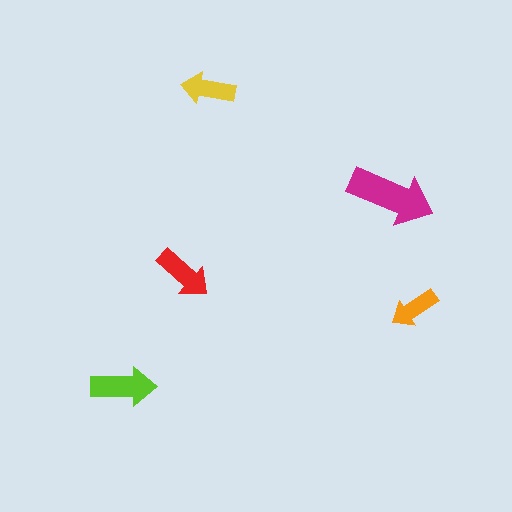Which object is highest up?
The yellow arrow is topmost.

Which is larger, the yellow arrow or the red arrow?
The red one.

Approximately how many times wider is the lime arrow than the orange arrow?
About 1.5 times wider.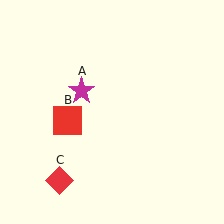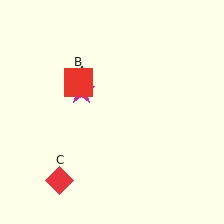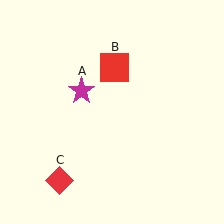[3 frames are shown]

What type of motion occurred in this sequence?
The red square (object B) rotated clockwise around the center of the scene.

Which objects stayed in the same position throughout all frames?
Magenta star (object A) and red diamond (object C) remained stationary.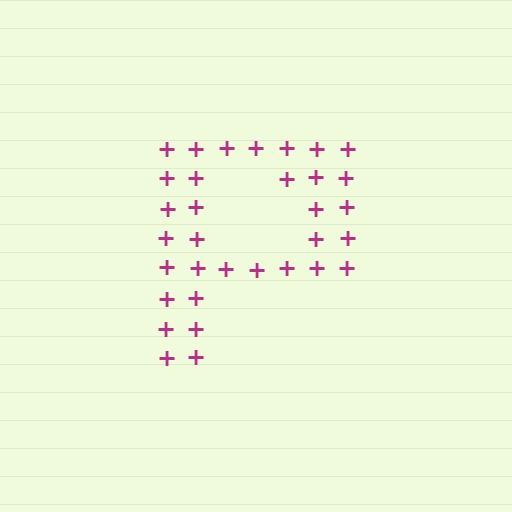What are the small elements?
The small elements are plus signs.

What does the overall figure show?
The overall figure shows the letter P.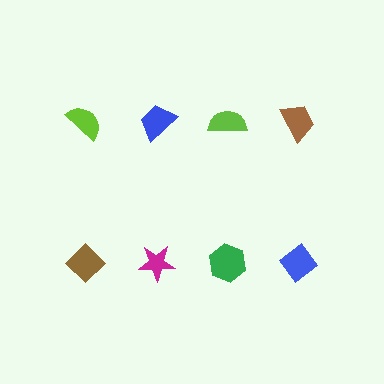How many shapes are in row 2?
4 shapes.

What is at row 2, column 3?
A green hexagon.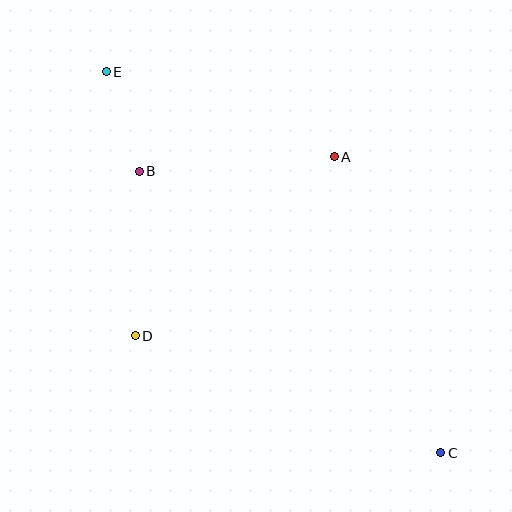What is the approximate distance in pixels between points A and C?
The distance between A and C is approximately 314 pixels.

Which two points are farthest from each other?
Points C and E are farthest from each other.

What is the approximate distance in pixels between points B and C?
The distance between B and C is approximately 412 pixels.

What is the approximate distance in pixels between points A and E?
The distance between A and E is approximately 244 pixels.